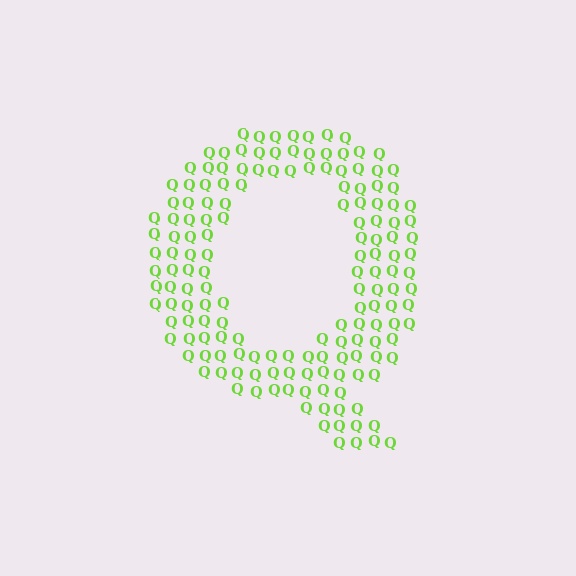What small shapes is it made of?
It is made of small letter Q's.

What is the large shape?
The large shape is the letter Q.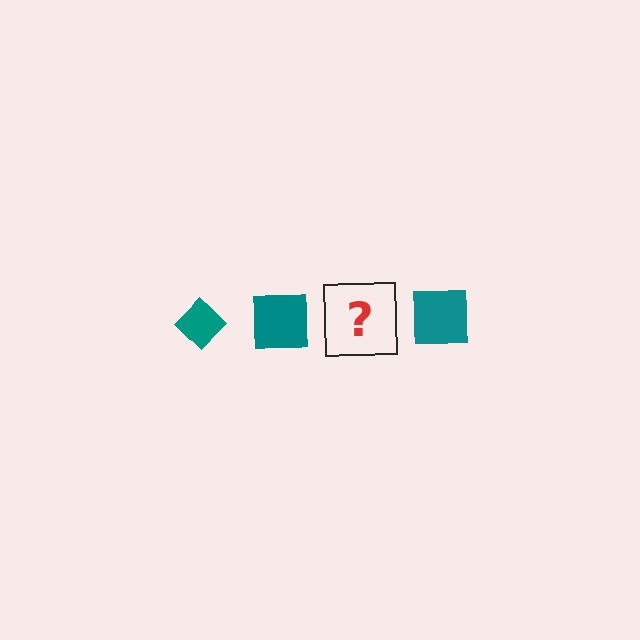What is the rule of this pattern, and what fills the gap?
The rule is that the pattern cycles through diamond, square shapes in teal. The gap should be filled with a teal diamond.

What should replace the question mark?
The question mark should be replaced with a teal diamond.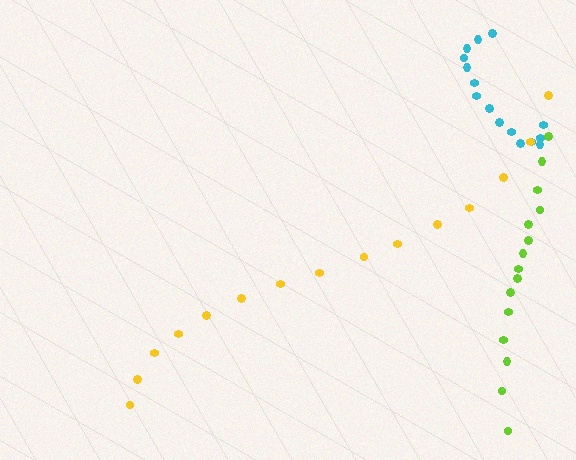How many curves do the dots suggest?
There are 3 distinct paths.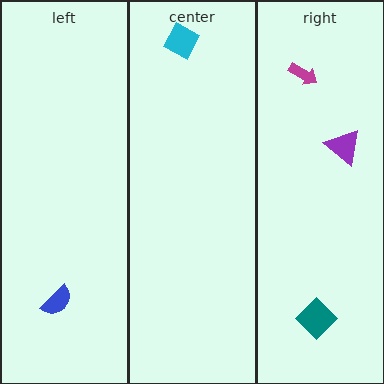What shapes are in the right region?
The teal diamond, the purple triangle, the magenta arrow.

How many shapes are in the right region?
3.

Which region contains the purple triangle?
The right region.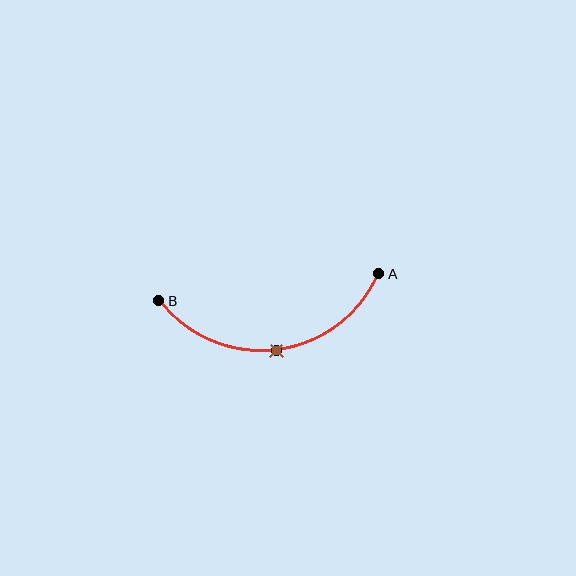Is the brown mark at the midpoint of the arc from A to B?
Yes. The brown mark lies on the arc at equal arc-length from both A and B — it is the arc midpoint.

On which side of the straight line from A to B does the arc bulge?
The arc bulges below the straight line connecting A and B.